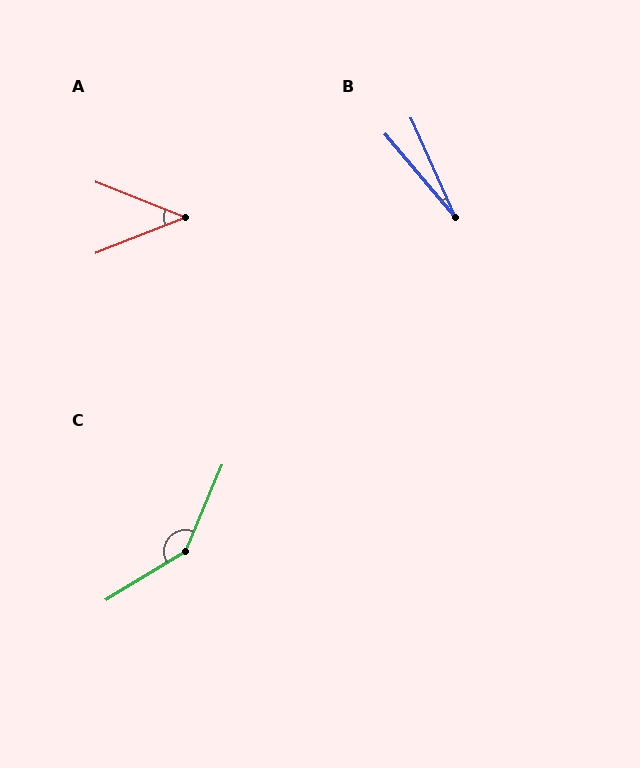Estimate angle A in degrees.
Approximately 44 degrees.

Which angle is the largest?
C, at approximately 144 degrees.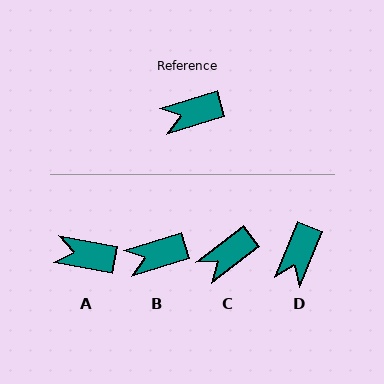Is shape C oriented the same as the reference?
No, it is off by about 21 degrees.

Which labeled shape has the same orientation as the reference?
B.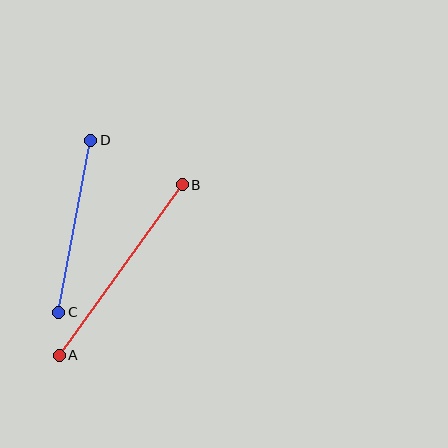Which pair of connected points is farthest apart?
Points A and B are farthest apart.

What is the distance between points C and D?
The distance is approximately 175 pixels.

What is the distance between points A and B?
The distance is approximately 210 pixels.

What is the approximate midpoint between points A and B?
The midpoint is at approximately (121, 270) pixels.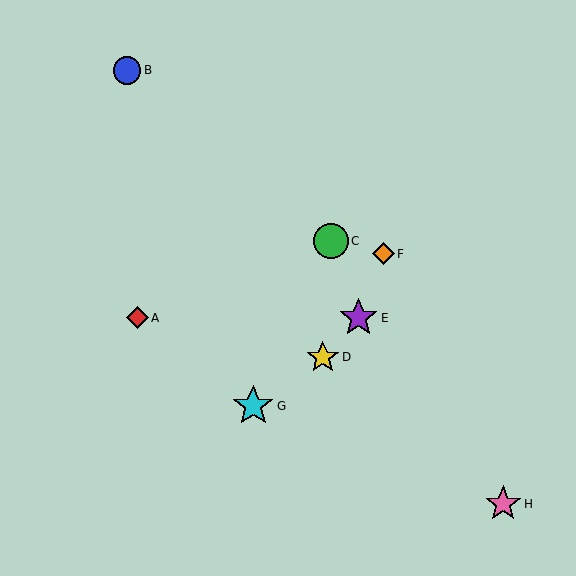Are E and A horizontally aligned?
Yes, both are at y≈318.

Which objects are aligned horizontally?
Objects A, E are aligned horizontally.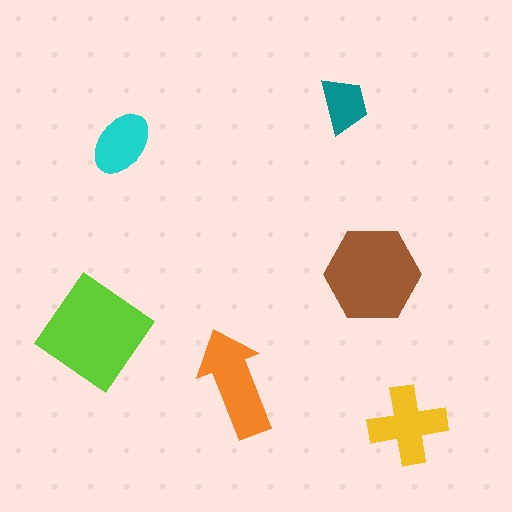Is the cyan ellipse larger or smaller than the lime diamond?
Smaller.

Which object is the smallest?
The teal trapezoid.